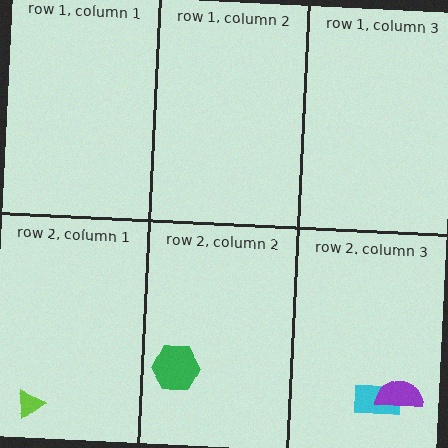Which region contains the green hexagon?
The row 2, column 2 region.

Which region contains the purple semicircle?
The row 2, column 3 region.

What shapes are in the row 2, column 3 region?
The cyan rectangle, the purple semicircle.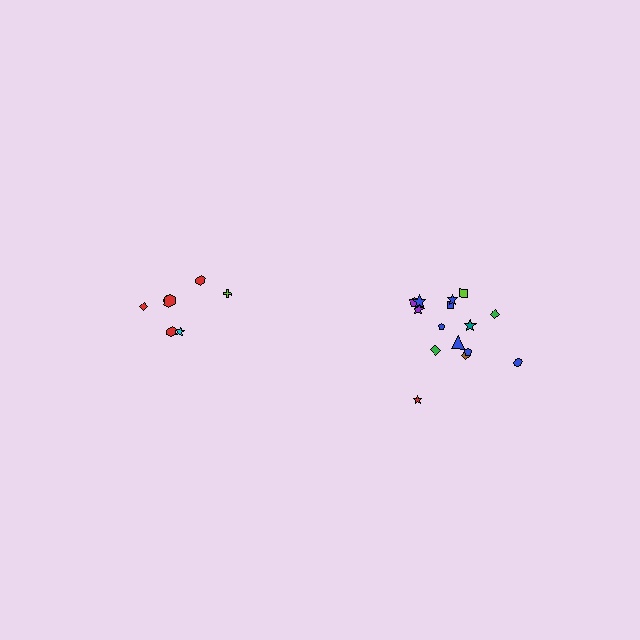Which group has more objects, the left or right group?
The right group.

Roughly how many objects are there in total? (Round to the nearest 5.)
Roughly 20 objects in total.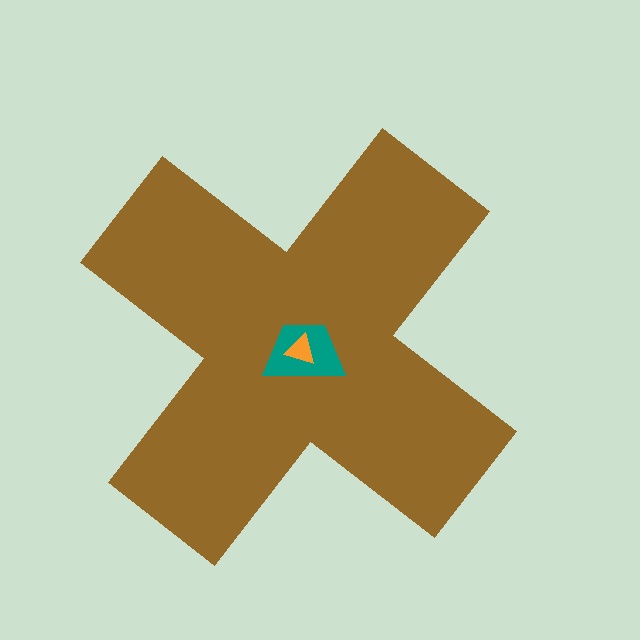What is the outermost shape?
The brown cross.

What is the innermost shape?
The orange triangle.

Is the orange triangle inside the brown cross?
Yes.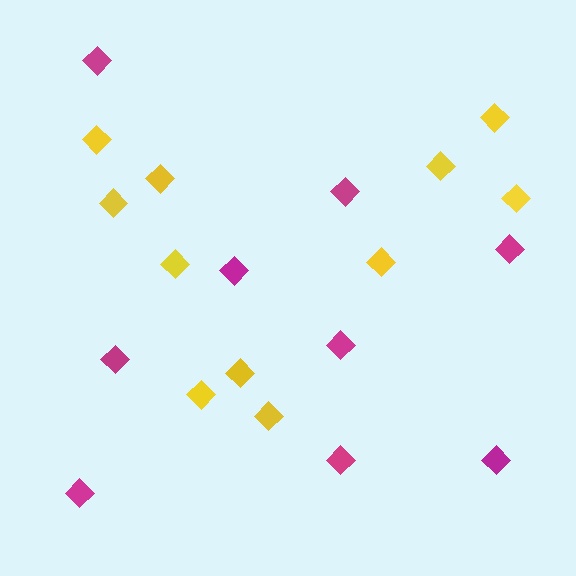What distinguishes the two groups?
There are 2 groups: one group of yellow diamonds (11) and one group of magenta diamonds (9).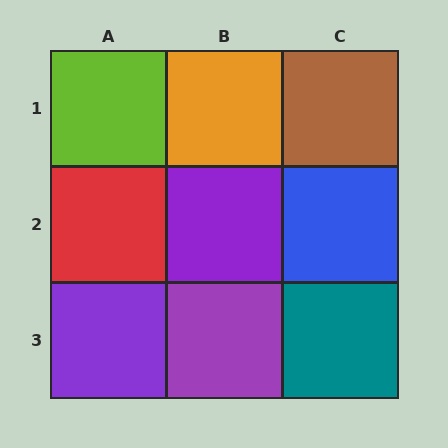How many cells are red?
1 cell is red.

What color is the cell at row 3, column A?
Purple.